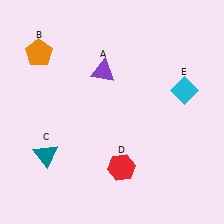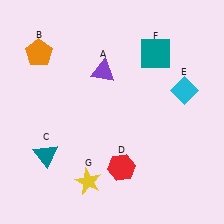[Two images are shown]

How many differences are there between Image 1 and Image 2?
There are 2 differences between the two images.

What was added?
A teal square (F), a yellow star (G) were added in Image 2.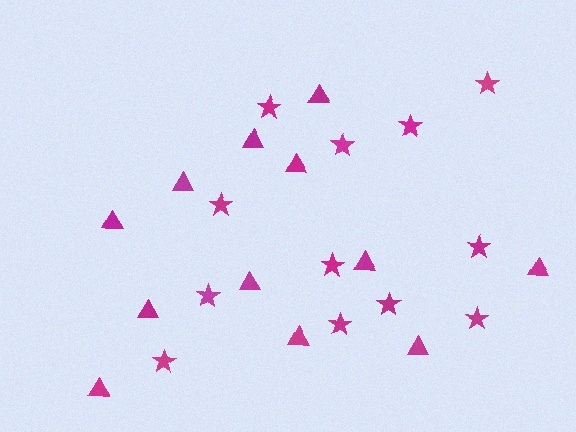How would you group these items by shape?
There are 2 groups: one group of triangles (12) and one group of stars (12).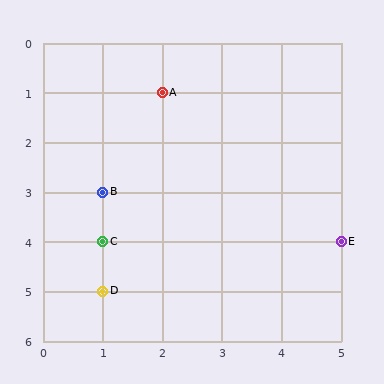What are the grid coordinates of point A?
Point A is at grid coordinates (2, 1).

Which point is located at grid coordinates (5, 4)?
Point E is at (5, 4).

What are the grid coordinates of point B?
Point B is at grid coordinates (1, 3).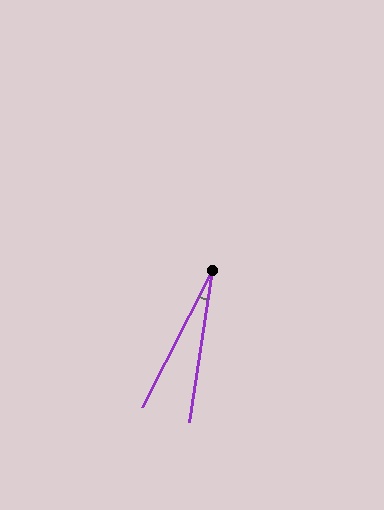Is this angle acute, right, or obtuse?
It is acute.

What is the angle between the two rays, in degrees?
Approximately 18 degrees.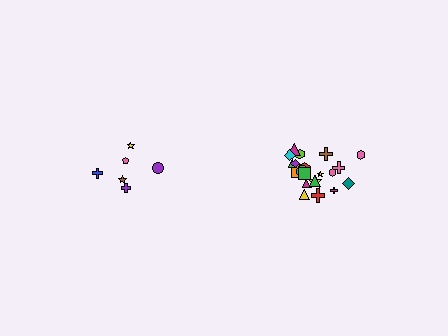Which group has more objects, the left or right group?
The right group.